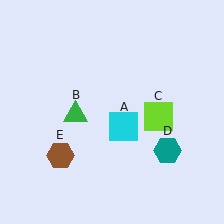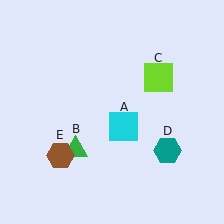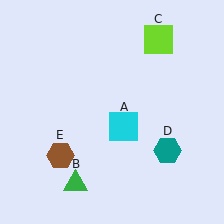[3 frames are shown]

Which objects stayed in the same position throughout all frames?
Cyan square (object A) and teal hexagon (object D) and brown hexagon (object E) remained stationary.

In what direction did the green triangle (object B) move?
The green triangle (object B) moved down.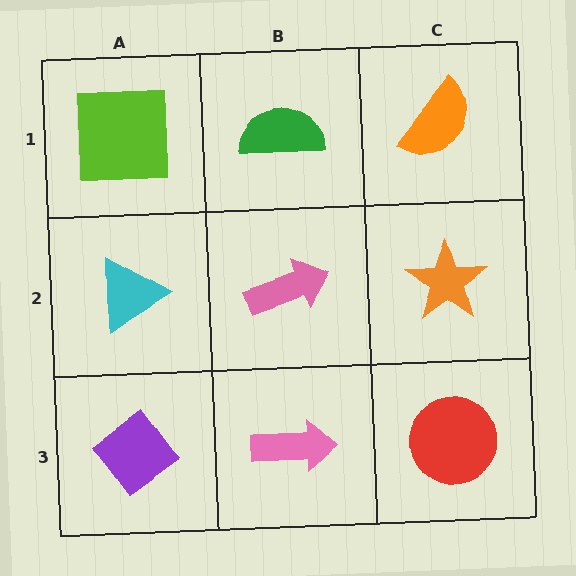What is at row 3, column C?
A red circle.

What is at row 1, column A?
A lime square.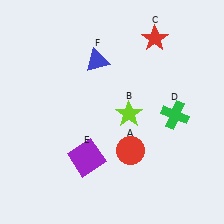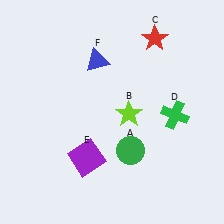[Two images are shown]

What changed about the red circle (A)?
In Image 1, A is red. In Image 2, it changed to green.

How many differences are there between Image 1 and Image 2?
There is 1 difference between the two images.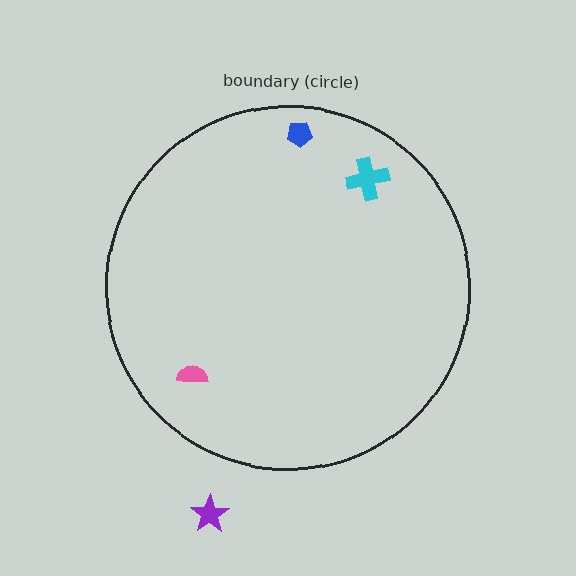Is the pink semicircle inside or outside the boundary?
Inside.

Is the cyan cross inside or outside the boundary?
Inside.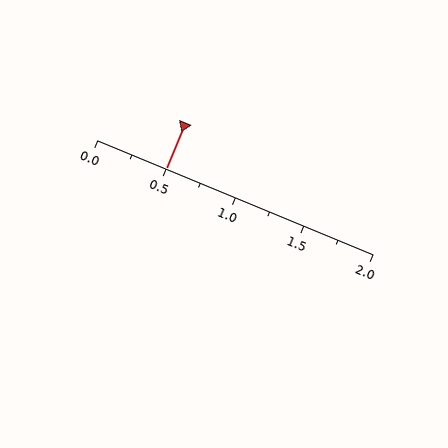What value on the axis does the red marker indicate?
The marker indicates approximately 0.5.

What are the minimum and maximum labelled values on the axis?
The axis runs from 0.0 to 2.0.